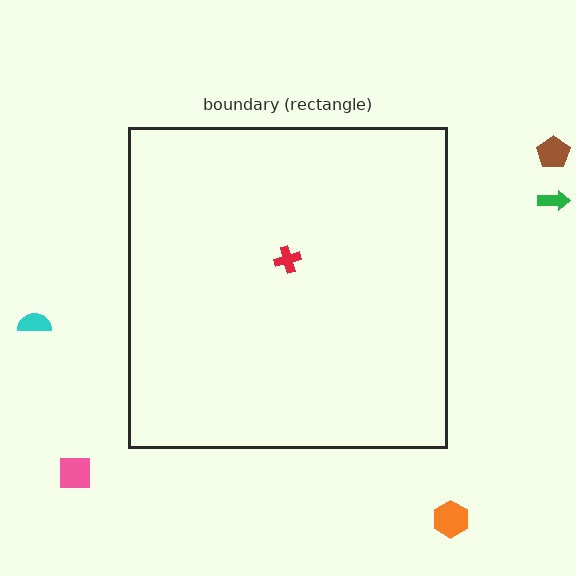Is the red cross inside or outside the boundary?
Inside.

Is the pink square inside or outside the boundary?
Outside.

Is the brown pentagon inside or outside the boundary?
Outside.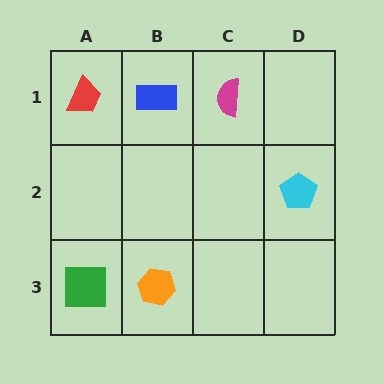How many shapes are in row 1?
3 shapes.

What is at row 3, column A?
A green square.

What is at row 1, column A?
A red trapezoid.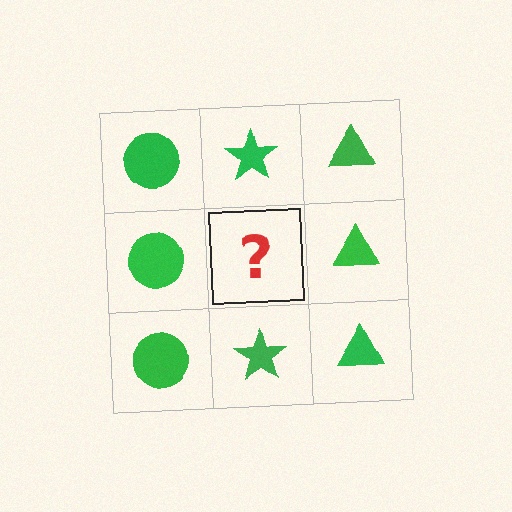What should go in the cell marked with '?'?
The missing cell should contain a green star.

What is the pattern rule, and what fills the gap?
The rule is that each column has a consistent shape. The gap should be filled with a green star.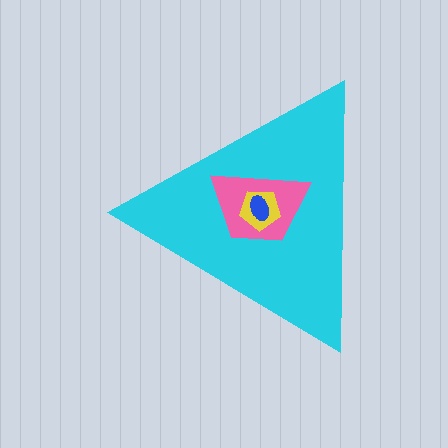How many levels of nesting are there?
4.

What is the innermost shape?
The blue ellipse.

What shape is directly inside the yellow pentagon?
The blue ellipse.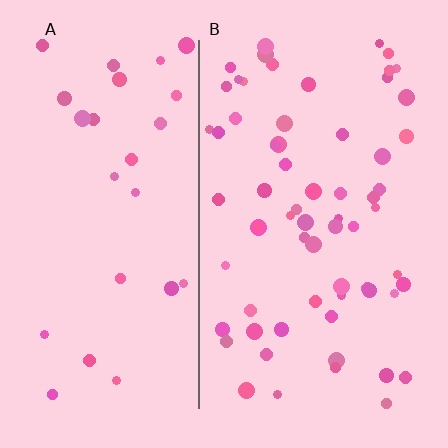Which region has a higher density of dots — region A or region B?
B (the right).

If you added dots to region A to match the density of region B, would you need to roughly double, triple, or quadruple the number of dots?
Approximately double.